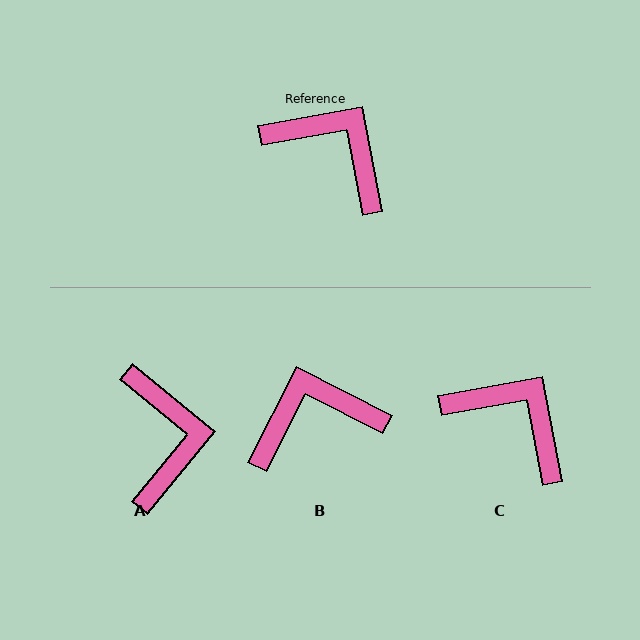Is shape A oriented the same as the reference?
No, it is off by about 50 degrees.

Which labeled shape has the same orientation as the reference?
C.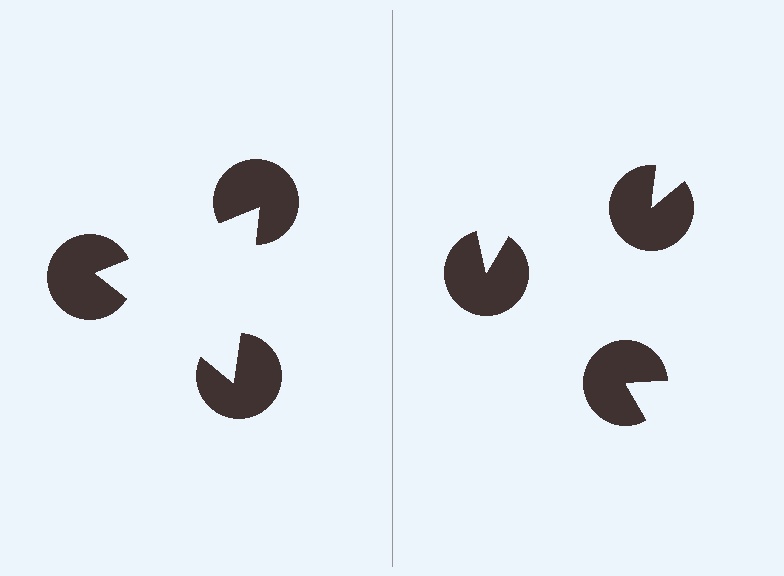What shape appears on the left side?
An illusory triangle.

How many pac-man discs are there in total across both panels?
6 — 3 on each side.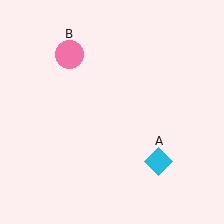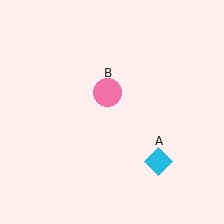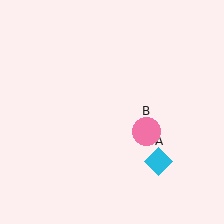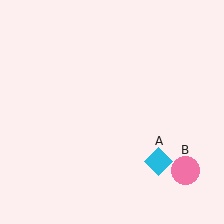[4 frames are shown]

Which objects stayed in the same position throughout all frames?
Cyan diamond (object A) remained stationary.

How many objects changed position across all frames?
1 object changed position: pink circle (object B).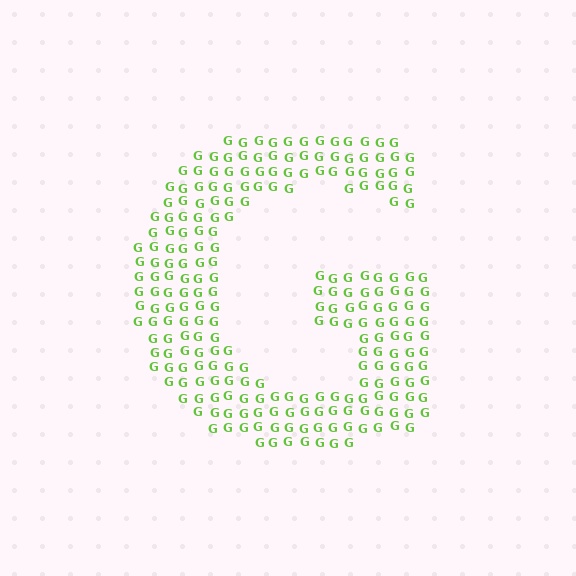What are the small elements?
The small elements are letter G's.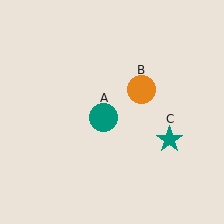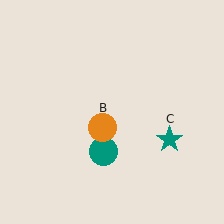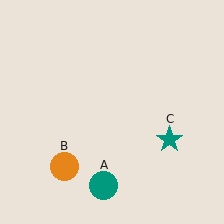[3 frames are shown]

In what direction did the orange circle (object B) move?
The orange circle (object B) moved down and to the left.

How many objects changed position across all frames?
2 objects changed position: teal circle (object A), orange circle (object B).